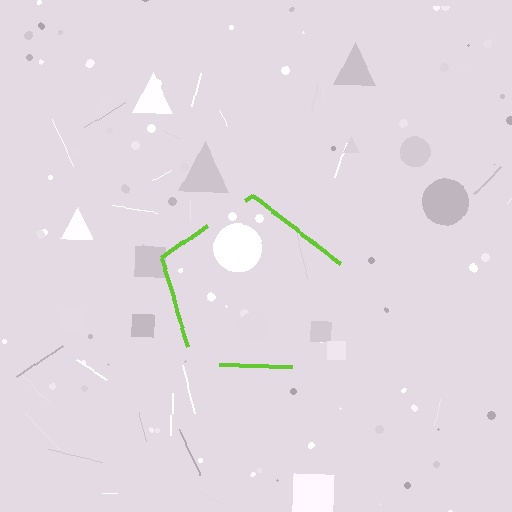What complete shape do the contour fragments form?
The contour fragments form a pentagon.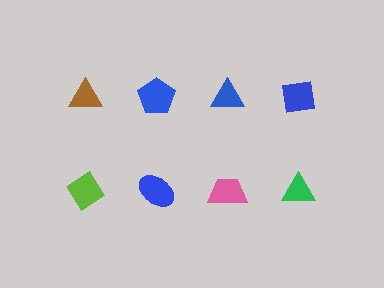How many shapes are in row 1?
4 shapes.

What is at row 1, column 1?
A brown triangle.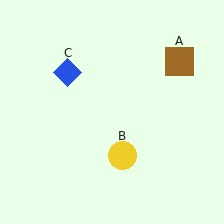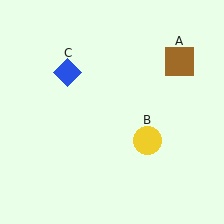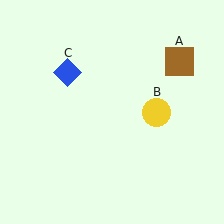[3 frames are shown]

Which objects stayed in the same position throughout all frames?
Brown square (object A) and blue diamond (object C) remained stationary.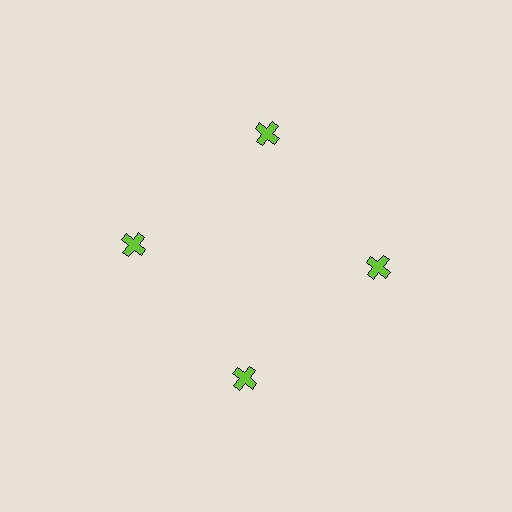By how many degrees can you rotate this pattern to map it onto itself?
The pattern maps onto itself every 90 degrees of rotation.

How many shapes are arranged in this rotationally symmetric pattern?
There are 4 shapes, arranged in 4 groups of 1.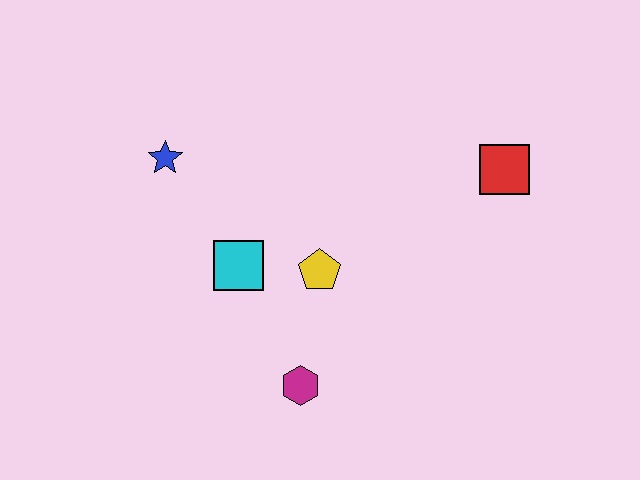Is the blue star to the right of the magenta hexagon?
No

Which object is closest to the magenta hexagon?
The yellow pentagon is closest to the magenta hexagon.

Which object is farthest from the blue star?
The red square is farthest from the blue star.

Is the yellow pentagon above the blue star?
No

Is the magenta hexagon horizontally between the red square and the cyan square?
Yes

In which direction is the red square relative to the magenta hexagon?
The red square is above the magenta hexagon.